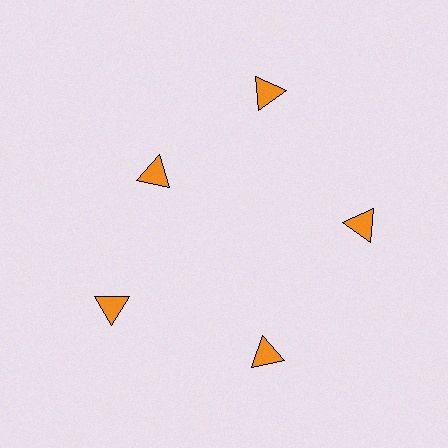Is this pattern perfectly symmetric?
No. The 5 orange triangles are arranged in a ring, but one element near the 10 o'clock position is pulled inward toward the center, breaking the 5-fold rotational symmetry.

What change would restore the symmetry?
The symmetry would be restored by moving it outward, back onto the ring so that all 5 triangles sit at equal angles and equal distance from the center.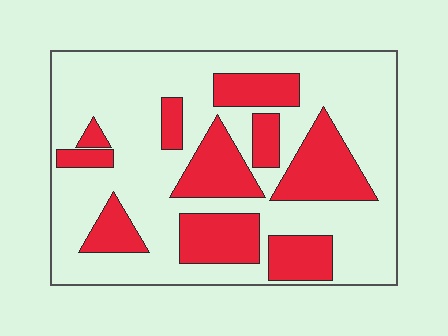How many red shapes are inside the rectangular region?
10.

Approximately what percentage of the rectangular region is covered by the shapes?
Approximately 30%.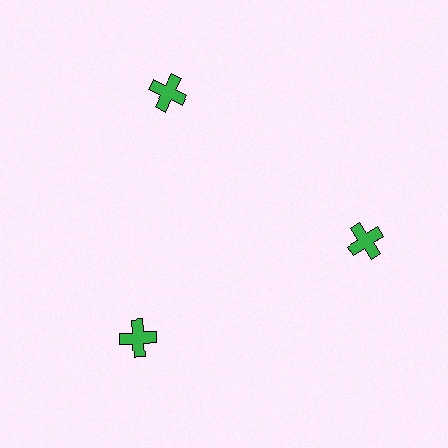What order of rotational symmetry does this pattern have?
This pattern has 3-fold rotational symmetry.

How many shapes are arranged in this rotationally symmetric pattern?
There are 3 shapes, arranged in 3 groups of 1.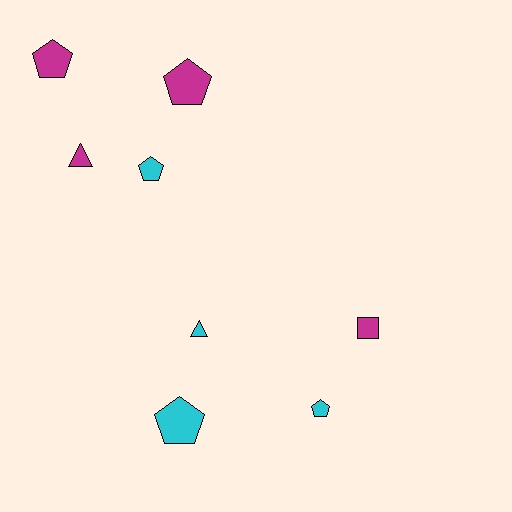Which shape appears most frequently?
Pentagon, with 5 objects.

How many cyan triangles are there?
There is 1 cyan triangle.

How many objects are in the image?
There are 8 objects.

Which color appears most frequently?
Cyan, with 4 objects.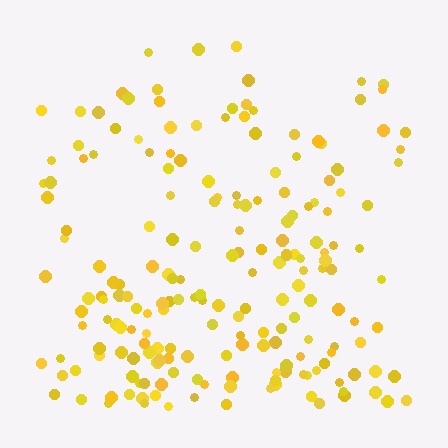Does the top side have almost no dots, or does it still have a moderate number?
Still a moderate number, just noticeably fewer than the bottom.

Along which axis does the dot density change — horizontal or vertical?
Vertical.